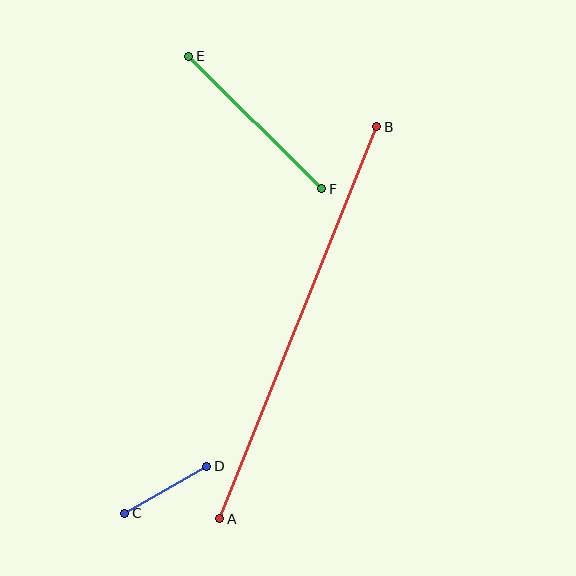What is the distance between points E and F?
The distance is approximately 188 pixels.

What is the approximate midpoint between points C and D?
The midpoint is at approximately (166, 490) pixels.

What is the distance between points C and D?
The distance is approximately 94 pixels.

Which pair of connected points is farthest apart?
Points A and B are farthest apart.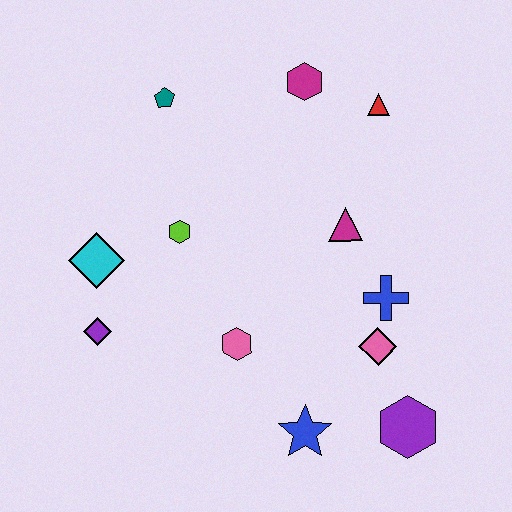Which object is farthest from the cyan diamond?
The purple hexagon is farthest from the cyan diamond.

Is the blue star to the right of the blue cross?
No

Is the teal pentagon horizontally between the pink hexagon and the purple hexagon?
No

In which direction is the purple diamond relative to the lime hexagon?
The purple diamond is below the lime hexagon.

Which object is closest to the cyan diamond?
The purple diamond is closest to the cyan diamond.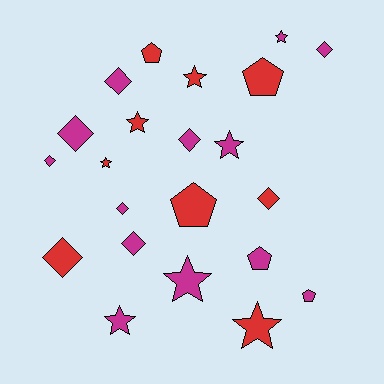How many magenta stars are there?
There are 4 magenta stars.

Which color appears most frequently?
Magenta, with 13 objects.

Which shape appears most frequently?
Diamond, with 9 objects.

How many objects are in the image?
There are 22 objects.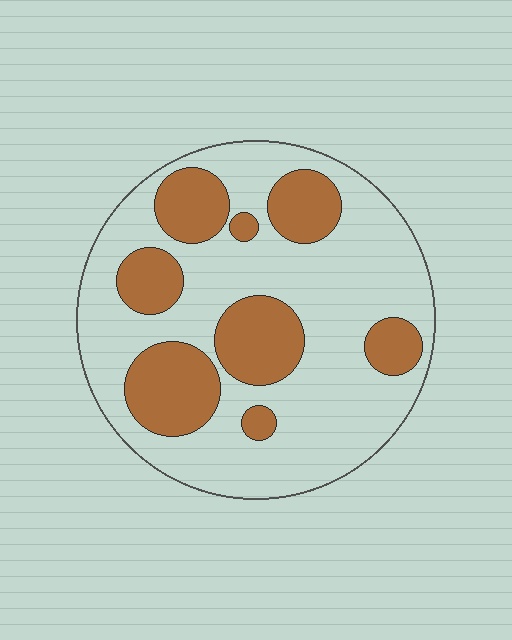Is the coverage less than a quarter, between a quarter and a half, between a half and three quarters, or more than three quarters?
Between a quarter and a half.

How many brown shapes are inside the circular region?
8.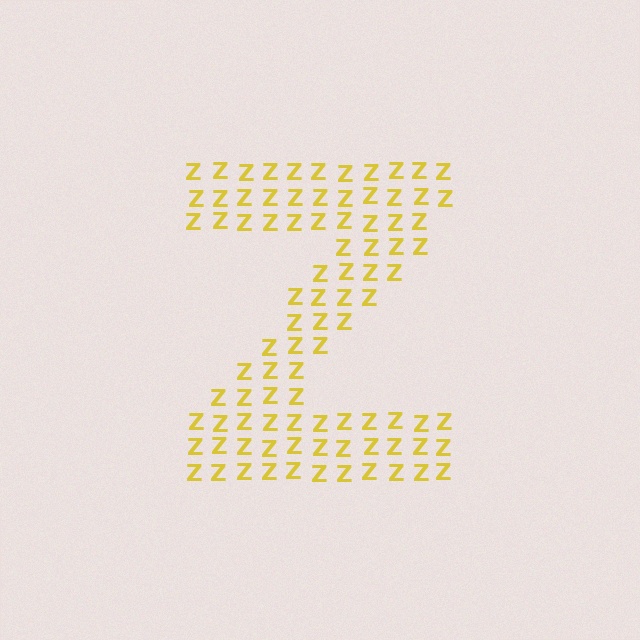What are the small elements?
The small elements are letter Z's.